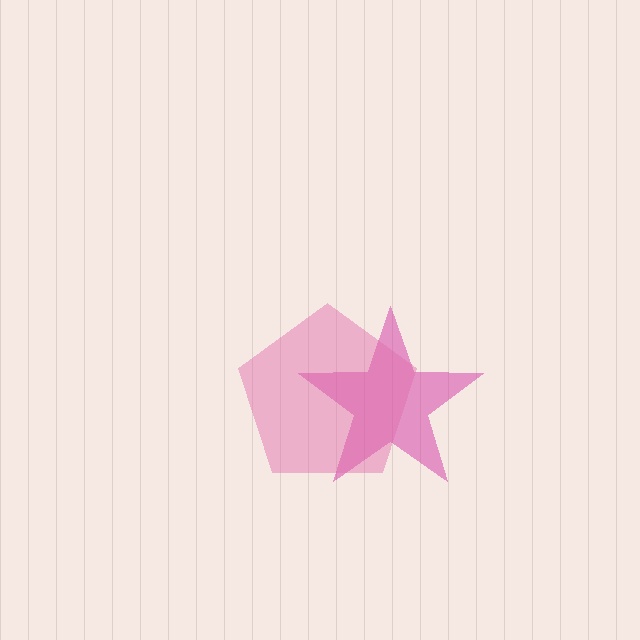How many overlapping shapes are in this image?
There are 2 overlapping shapes in the image.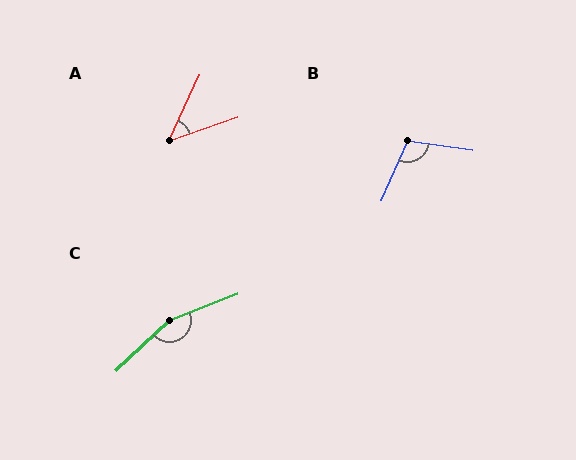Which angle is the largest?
C, at approximately 157 degrees.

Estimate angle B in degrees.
Approximately 105 degrees.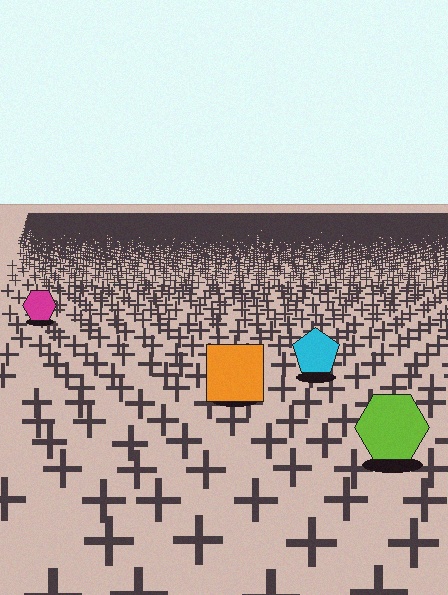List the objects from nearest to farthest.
From nearest to farthest: the lime hexagon, the orange square, the cyan pentagon, the magenta hexagon.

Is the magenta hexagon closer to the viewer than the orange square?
No. The orange square is closer — you can tell from the texture gradient: the ground texture is coarser near it.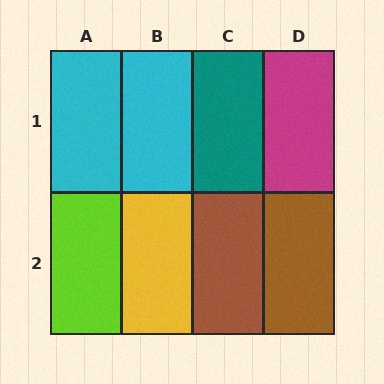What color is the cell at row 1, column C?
Teal.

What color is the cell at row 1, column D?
Magenta.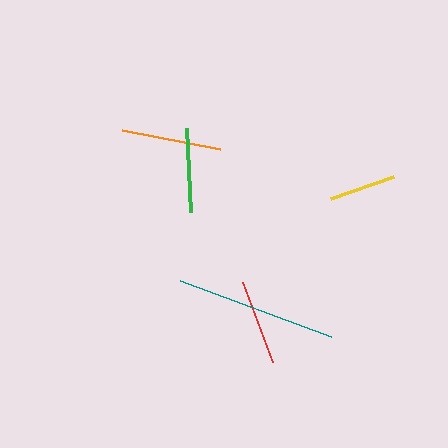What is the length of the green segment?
The green segment is approximately 84 pixels long.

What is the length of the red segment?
The red segment is approximately 86 pixels long.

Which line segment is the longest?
The teal line is the longest at approximately 161 pixels.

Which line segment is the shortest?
The yellow line is the shortest at approximately 66 pixels.